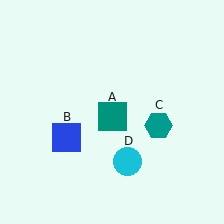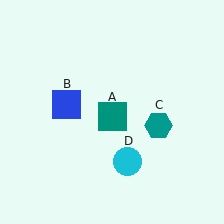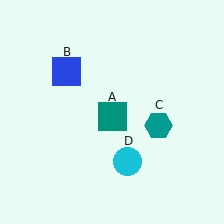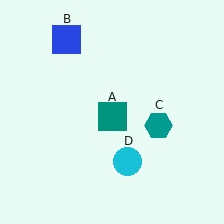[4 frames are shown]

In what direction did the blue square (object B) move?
The blue square (object B) moved up.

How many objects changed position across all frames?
1 object changed position: blue square (object B).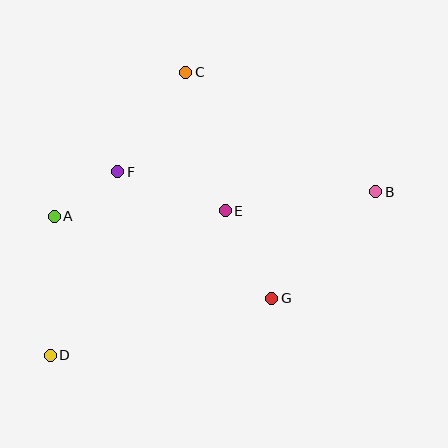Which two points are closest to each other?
Points A and F are closest to each other.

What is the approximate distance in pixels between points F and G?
The distance between F and G is approximately 199 pixels.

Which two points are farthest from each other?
Points B and D are farthest from each other.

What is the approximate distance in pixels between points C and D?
The distance between C and D is approximately 313 pixels.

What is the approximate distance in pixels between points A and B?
The distance between A and B is approximately 322 pixels.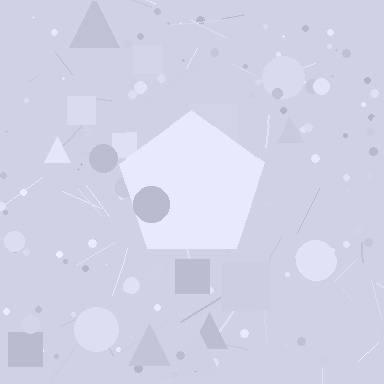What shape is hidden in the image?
A pentagon is hidden in the image.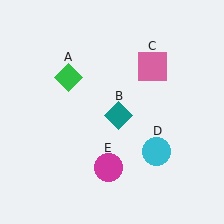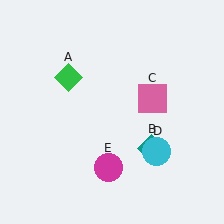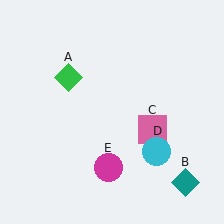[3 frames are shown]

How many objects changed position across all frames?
2 objects changed position: teal diamond (object B), pink square (object C).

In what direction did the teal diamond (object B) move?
The teal diamond (object B) moved down and to the right.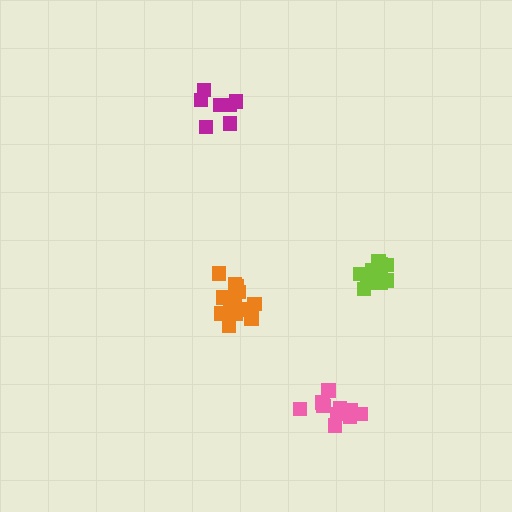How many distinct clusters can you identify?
There are 4 distinct clusters.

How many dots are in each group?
Group 1: 14 dots, Group 2: 10 dots, Group 3: 12 dots, Group 4: 8 dots (44 total).